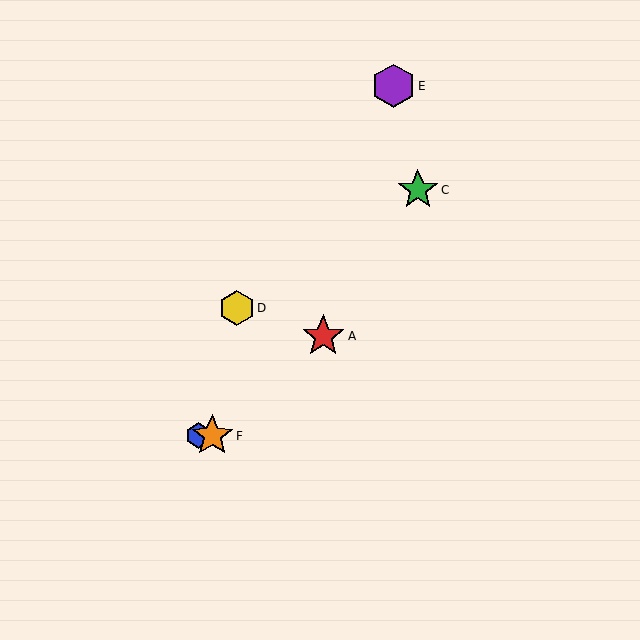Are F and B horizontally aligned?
Yes, both are at y≈436.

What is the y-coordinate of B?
Object B is at y≈436.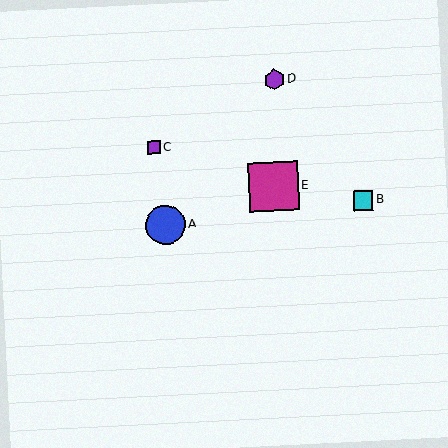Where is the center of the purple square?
The center of the purple square is at (154, 147).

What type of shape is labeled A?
Shape A is a blue circle.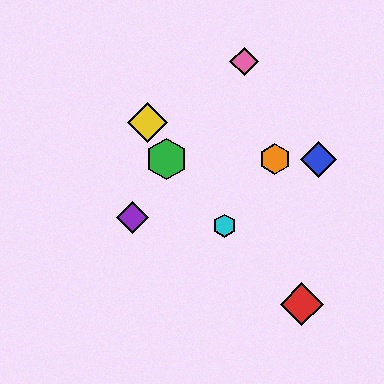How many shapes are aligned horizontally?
3 shapes (the blue diamond, the green hexagon, the orange hexagon) are aligned horizontally.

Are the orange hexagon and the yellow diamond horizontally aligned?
No, the orange hexagon is at y≈159 and the yellow diamond is at y≈122.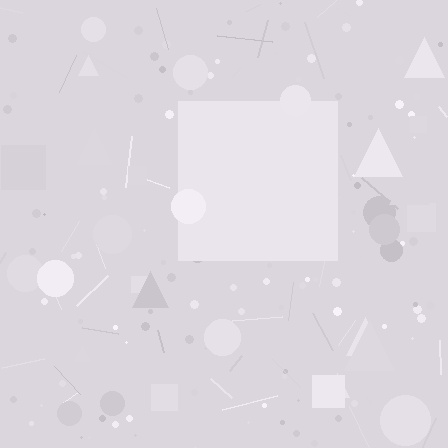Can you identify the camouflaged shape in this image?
The camouflaged shape is a square.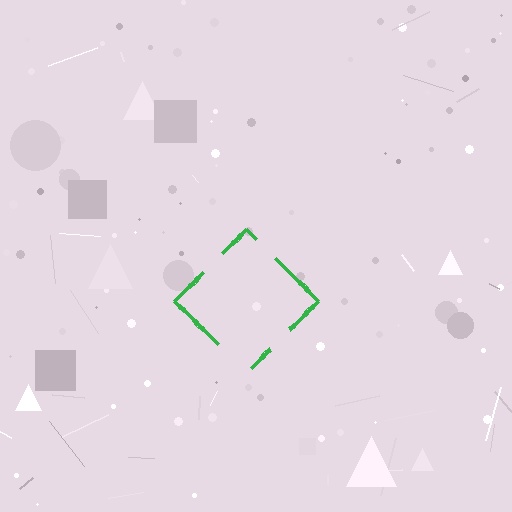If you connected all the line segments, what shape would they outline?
They would outline a diamond.